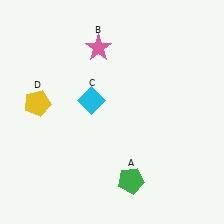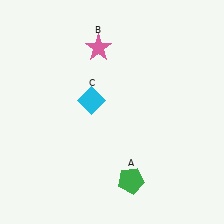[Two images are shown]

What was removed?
The yellow pentagon (D) was removed in Image 2.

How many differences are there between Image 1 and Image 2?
There is 1 difference between the two images.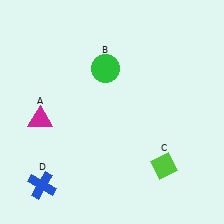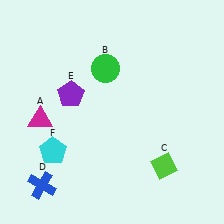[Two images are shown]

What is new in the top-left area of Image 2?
A purple pentagon (E) was added in the top-left area of Image 2.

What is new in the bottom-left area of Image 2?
A cyan pentagon (F) was added in the bottom-left area of Image 2.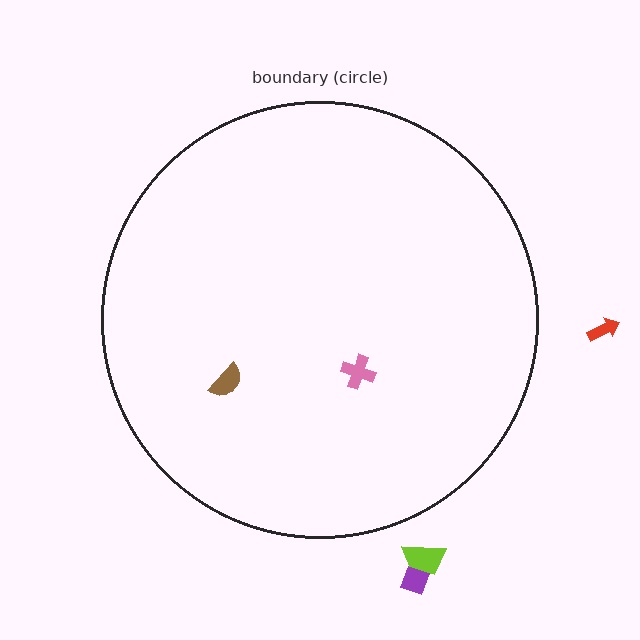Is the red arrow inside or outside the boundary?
Outside.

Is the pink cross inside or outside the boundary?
Inside.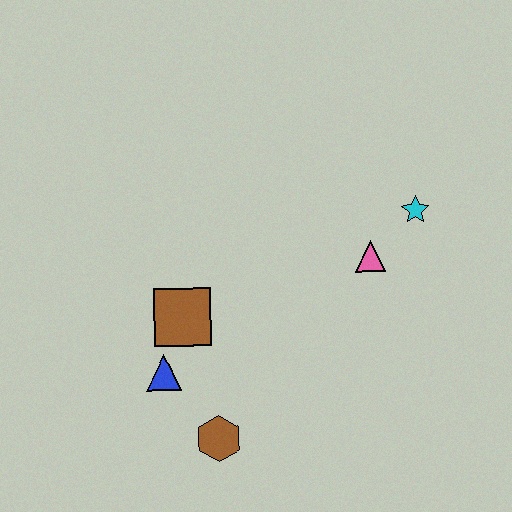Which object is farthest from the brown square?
The cyan star is farthest from the brown square.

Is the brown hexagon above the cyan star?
No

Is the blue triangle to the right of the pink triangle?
No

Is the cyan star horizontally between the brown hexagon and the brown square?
No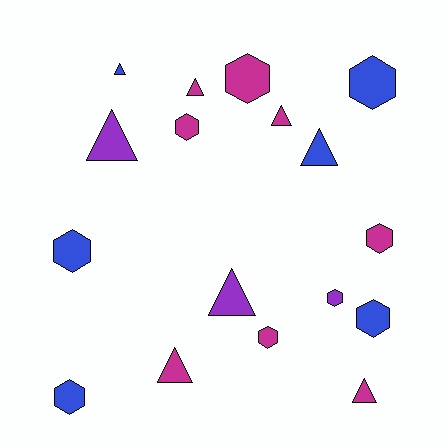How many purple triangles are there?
There are 2 purple triangles.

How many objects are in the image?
There are 17 objects.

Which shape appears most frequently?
Hexagon, with 9 objects.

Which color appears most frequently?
Magenta, with 8 objects.